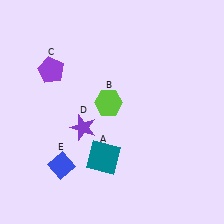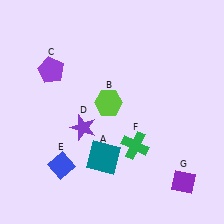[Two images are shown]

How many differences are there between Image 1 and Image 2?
There are 2 differences between the two images.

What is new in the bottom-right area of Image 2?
A purple diamond (G) was added in the bottom-right area of Image 2.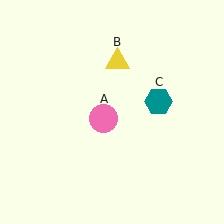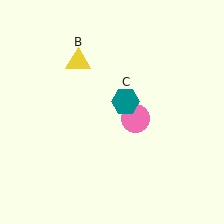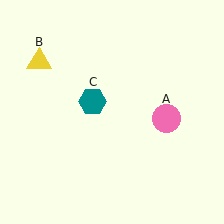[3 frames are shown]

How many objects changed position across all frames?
3 objects changed position: pink circle (object A), yellow triangle (object B), teal hexagon (object C).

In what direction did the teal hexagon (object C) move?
The teal hexagon (object C) moved left.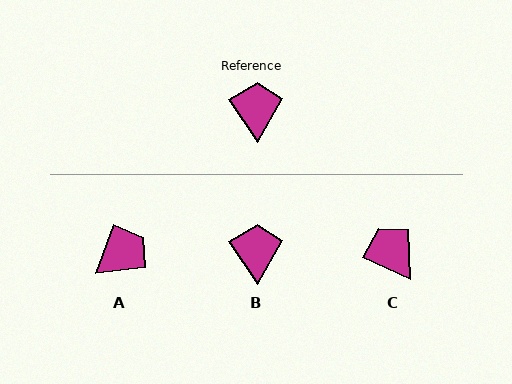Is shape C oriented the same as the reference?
No, it is off by about 31 degrees.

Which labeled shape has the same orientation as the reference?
B.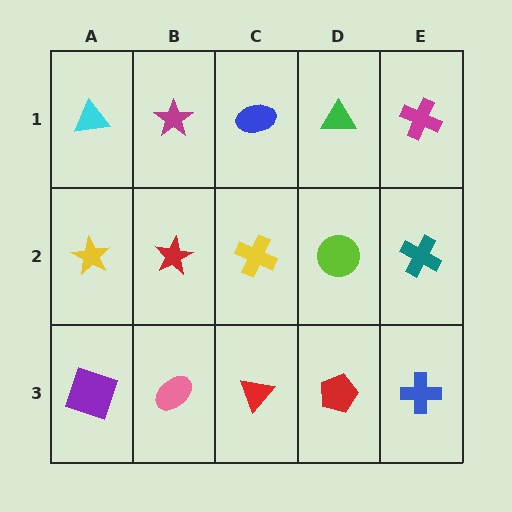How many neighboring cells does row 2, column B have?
4.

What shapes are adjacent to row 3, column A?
A yellow star (row 2, column A), a pink ellipse (row 3, column B).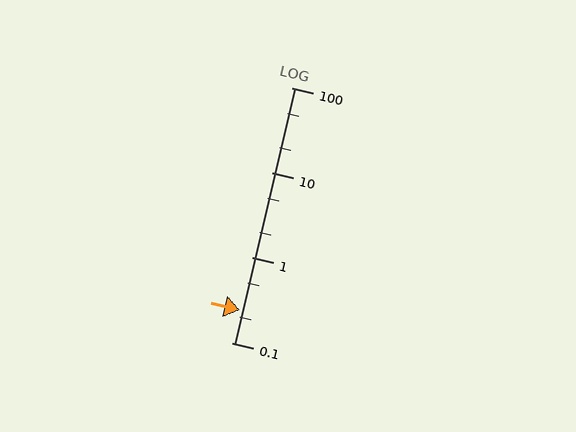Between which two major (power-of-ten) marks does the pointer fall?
The pointer is between 0.1 and 1.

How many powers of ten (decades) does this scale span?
The scale spans 3 decades, from 0.1 to 100.